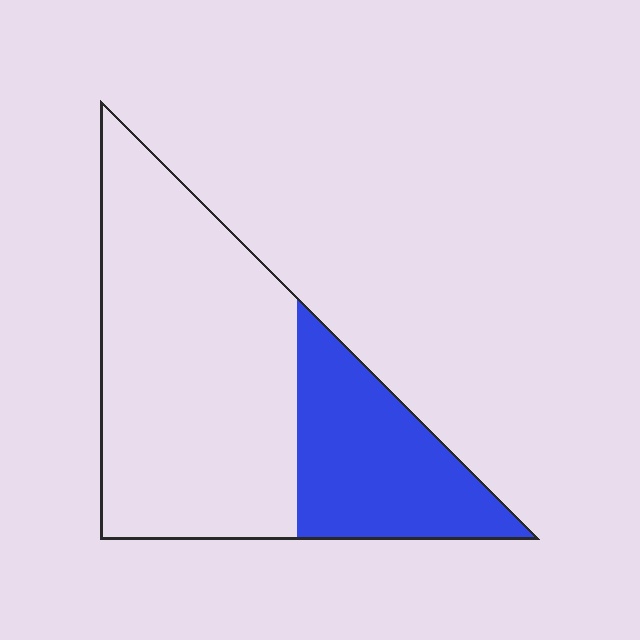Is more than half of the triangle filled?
No.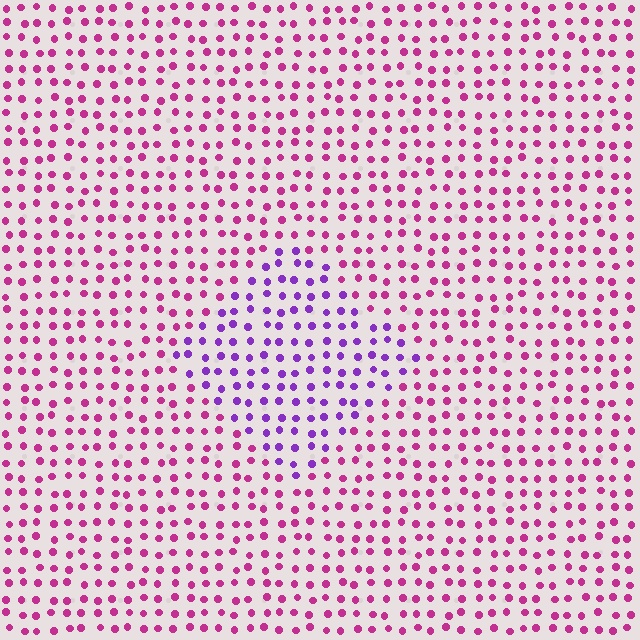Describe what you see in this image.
The image is filled with small magenta elements in a uniform arrangement. A diamond-shaped region is visible where the elements are tinted to a slightly different hue, forming a subtle color boundary.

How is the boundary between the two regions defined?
The boundary is defined purely by a slight shift in hue (about 44 degrees). Spacing, size, and orientation are identical on both sides.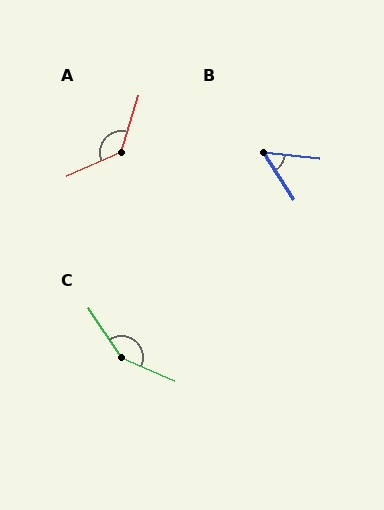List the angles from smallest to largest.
B (51°), A (131°), C (147°).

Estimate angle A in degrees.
Approximately 131 degrees.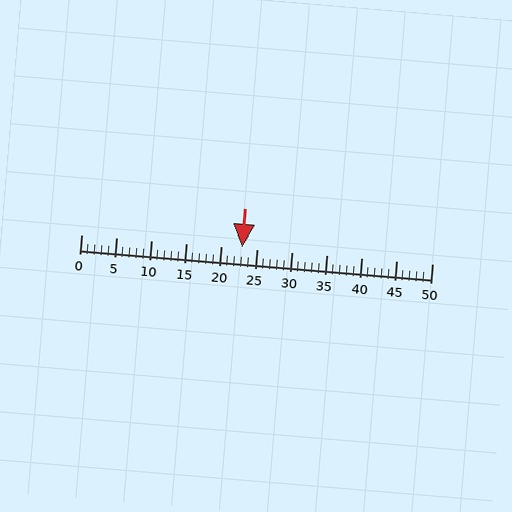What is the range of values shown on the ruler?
The ruler shows values from 0 to 50.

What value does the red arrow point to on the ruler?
The red arrow points to approximately 23.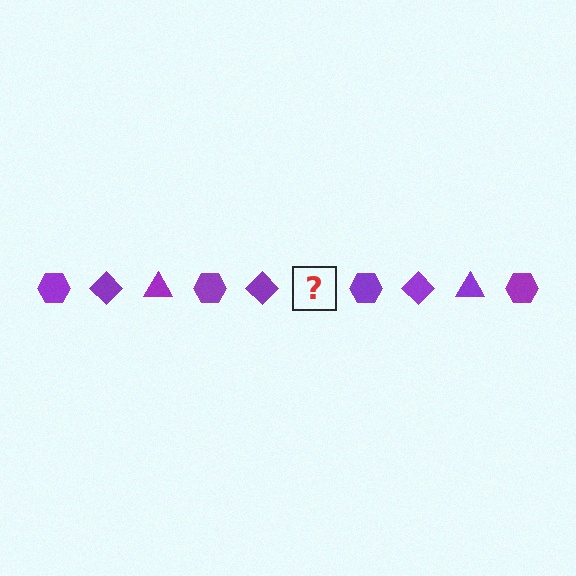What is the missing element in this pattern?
The missing element is a purple triangle.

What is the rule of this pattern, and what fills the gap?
The rule is that the pattern cycles through hexagon, diamond, triangle shapes in purple. The gap should be filled with a purple triangle.